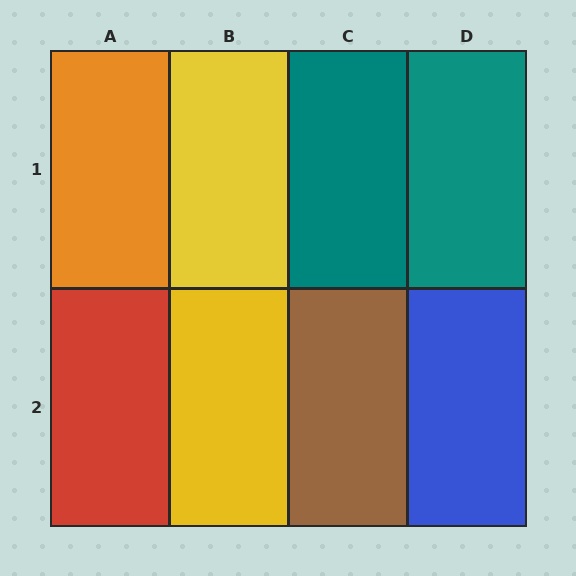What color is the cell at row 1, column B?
Yellow.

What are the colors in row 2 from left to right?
Red, yellow, brown, blue.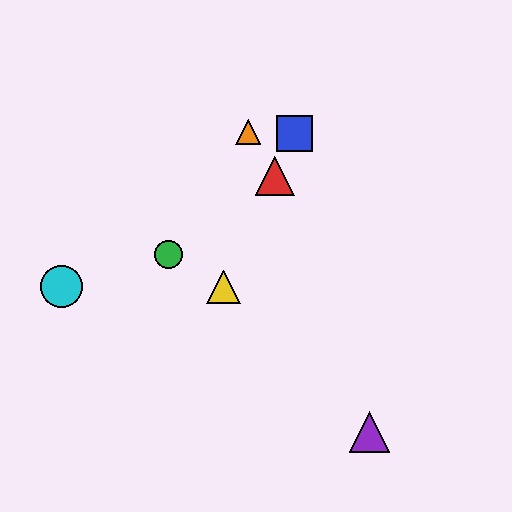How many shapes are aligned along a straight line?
3 shapes (the red triangle, the blue square, the yellow triangle) are aligned along a straight line.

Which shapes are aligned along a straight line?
The red triangle, the blue square, the yellow triangle are aligned along a straight line.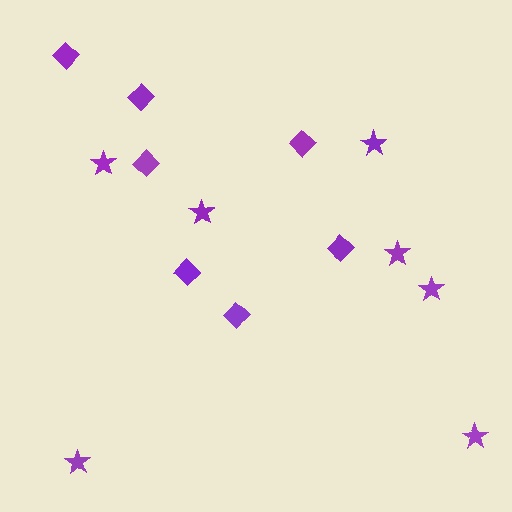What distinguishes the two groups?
There are 2 groups: one group of stars (7) and one group of diamonds (7).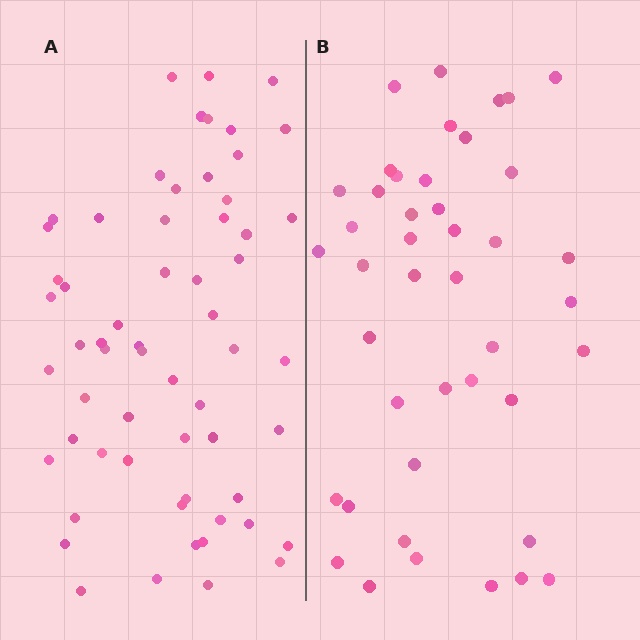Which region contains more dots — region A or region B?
Region A (the left region) has more dots.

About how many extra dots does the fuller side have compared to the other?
Region A has approximately 15 more dots than region B.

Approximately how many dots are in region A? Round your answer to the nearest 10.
About 60 dots.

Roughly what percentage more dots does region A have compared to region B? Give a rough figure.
About 40% more.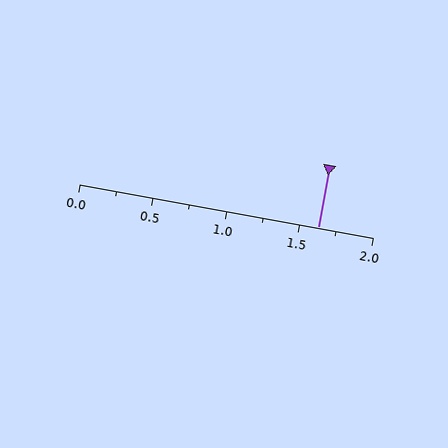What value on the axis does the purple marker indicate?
The marker indicates approximately 1.62.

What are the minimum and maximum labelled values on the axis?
The axis runs from 0.0 to 2.0.